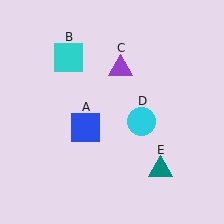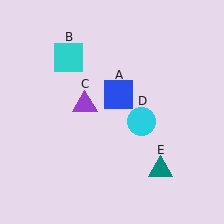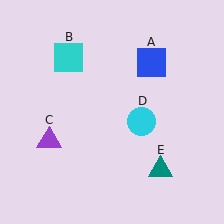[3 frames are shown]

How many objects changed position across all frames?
2 objects changed position: blue square (object A), purple triangle (object C).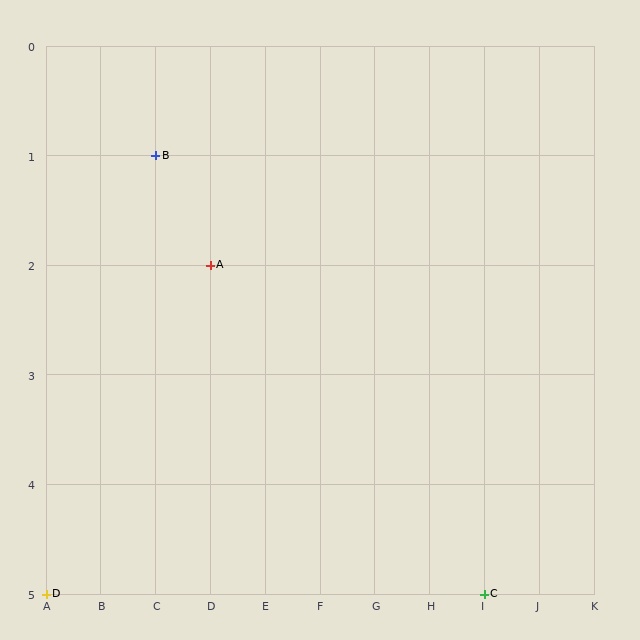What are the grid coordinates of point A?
Point A is at grid coordinates (D, 2).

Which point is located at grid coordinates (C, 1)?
Point B is at (C, 1).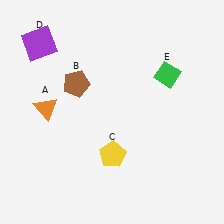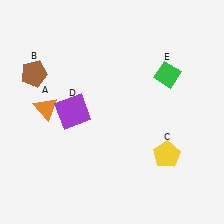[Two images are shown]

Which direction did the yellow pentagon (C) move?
The yellow pentagon (C) moved right.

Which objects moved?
The objects that moved are: the brown pentagon (B), the yellow pentagon (C), the purple square (D).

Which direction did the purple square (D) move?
The purple square (D) moved down.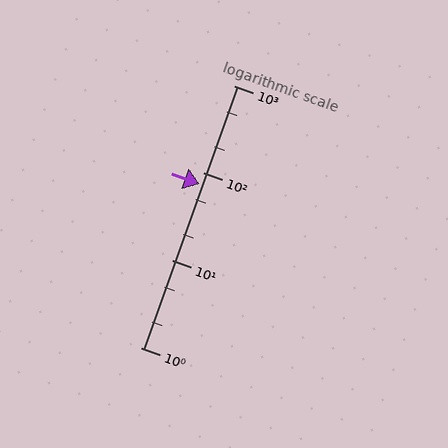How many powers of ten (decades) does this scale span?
The scale spans 3 decades, from 1 to 1000.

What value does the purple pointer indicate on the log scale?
The pointer indicates approximately 75.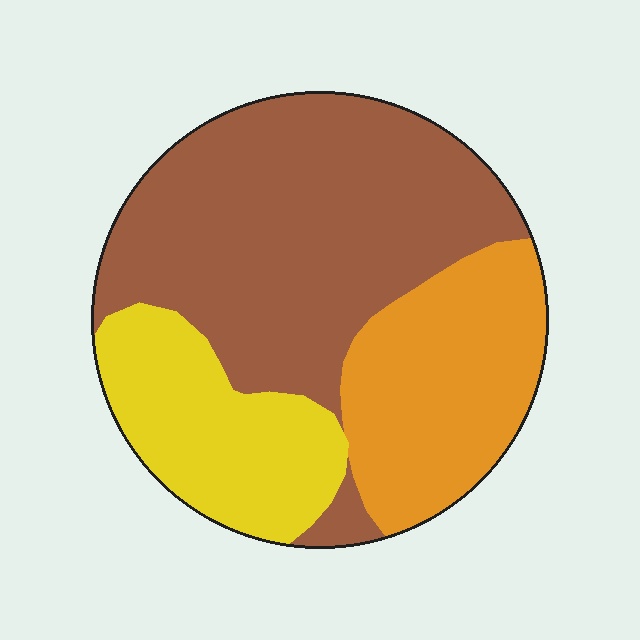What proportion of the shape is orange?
Orange takes up about one quarter (1/4) of the shape.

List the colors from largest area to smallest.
From largest to smallest: brown, orange, yellow.